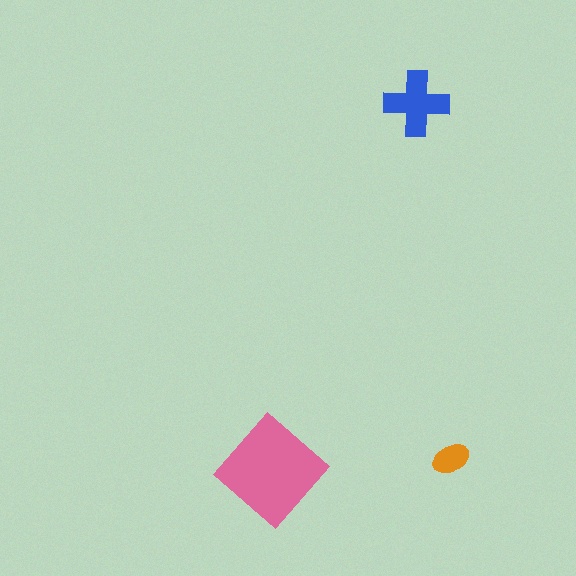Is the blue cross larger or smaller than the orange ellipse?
Larger.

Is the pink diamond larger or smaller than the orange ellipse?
Larger.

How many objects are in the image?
There are 3 objects in the image.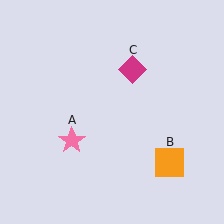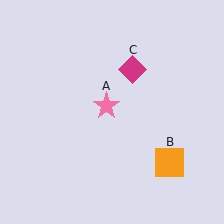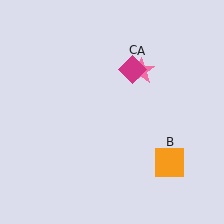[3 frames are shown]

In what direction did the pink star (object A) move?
The pink star (object A) moved up and to the right.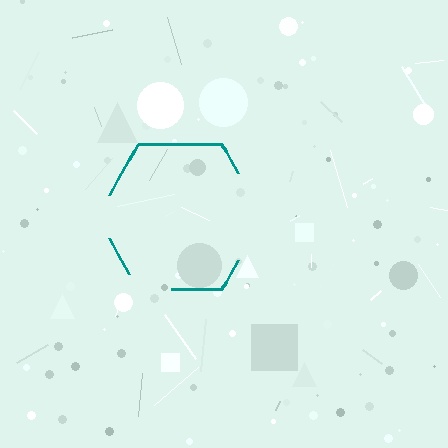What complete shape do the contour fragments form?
The contour fragments form a hexagon.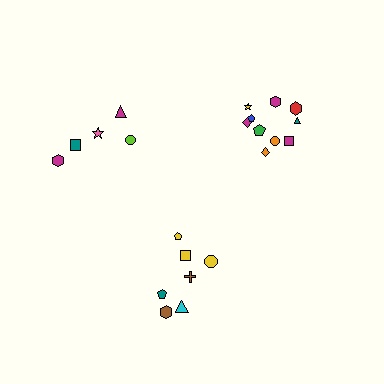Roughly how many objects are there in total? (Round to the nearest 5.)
Roughly 20 objects in total.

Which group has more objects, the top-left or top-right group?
The top-right group.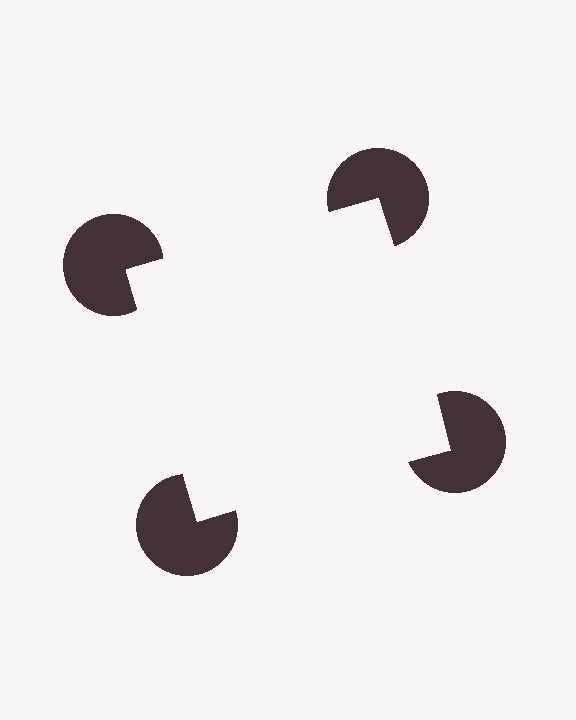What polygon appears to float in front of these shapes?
An illusory square — its edges are inferred from the aligned wedge cuts in the pac-man discs, not physically drawn.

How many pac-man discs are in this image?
There are 4 — one at each vertex of the illusory square.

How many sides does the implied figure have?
4 sides.